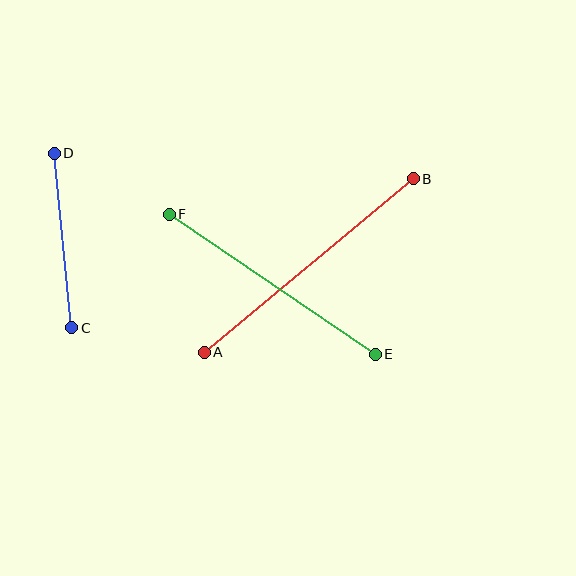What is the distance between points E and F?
The distance is approximately 249 pixels.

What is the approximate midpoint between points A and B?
The midpoint is at approximately (309, 265) pixels.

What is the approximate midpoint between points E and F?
The midpoint is at approximately (272, 284) pixels.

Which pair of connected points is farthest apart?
Points A and B are farthest apart.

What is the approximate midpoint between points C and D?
The midpoint is at approximately (63, 241) pixels.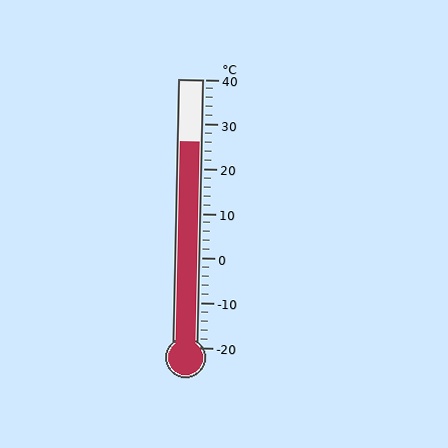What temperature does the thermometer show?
The thermometer shows approximately 26°C.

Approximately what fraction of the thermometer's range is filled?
The thermometer is filled to approximately 75% of its range.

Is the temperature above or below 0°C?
The temperature is above 0°C.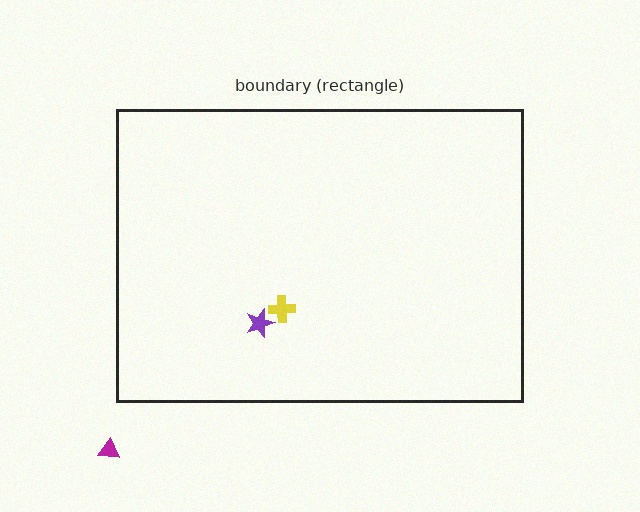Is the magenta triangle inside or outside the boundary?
Outside.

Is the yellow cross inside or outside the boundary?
Inside.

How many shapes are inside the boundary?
2 inside, 1 outside.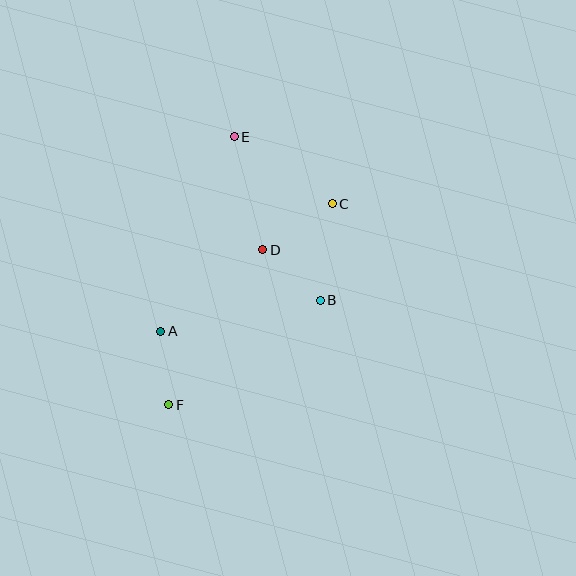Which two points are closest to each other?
Points A and F are closest to each other.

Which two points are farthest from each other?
Points E and F are farthest from each other.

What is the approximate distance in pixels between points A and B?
The distance between A and B is approximately 162 pixels.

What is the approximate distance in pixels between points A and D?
The distance between A and D is approximately 130 pixels.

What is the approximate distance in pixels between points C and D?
The distance between C and D is approximately 84 pixels.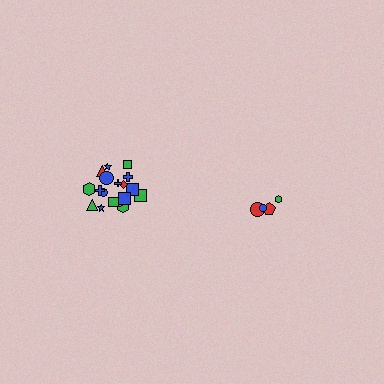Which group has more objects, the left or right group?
The left group.